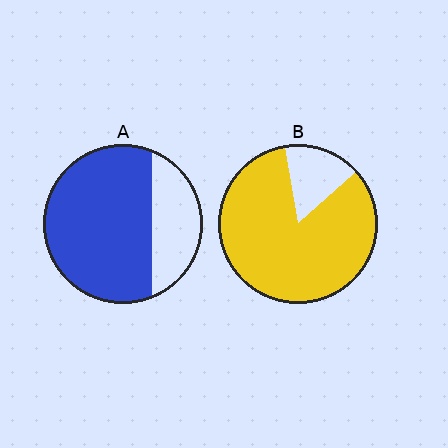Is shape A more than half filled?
Yes.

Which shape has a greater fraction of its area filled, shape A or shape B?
Shape B.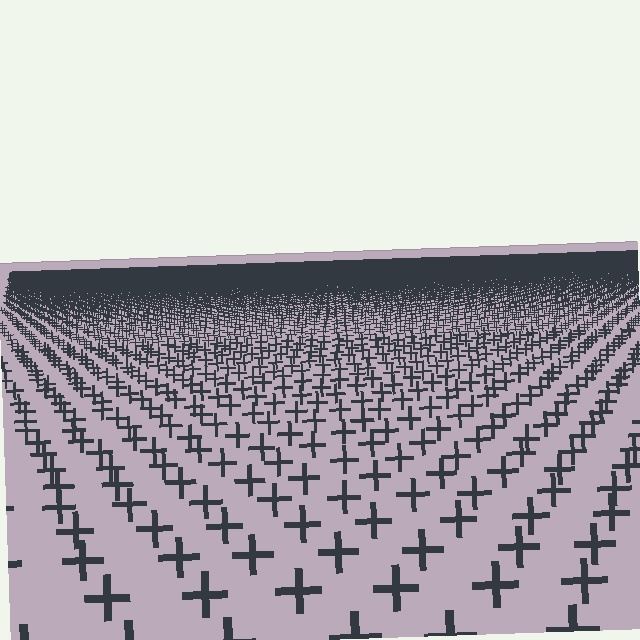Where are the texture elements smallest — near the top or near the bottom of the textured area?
Near the top.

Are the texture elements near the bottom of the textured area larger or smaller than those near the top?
Larger. Near the bottom, elements are closer to the viewer and appear at a bigger on-screen size.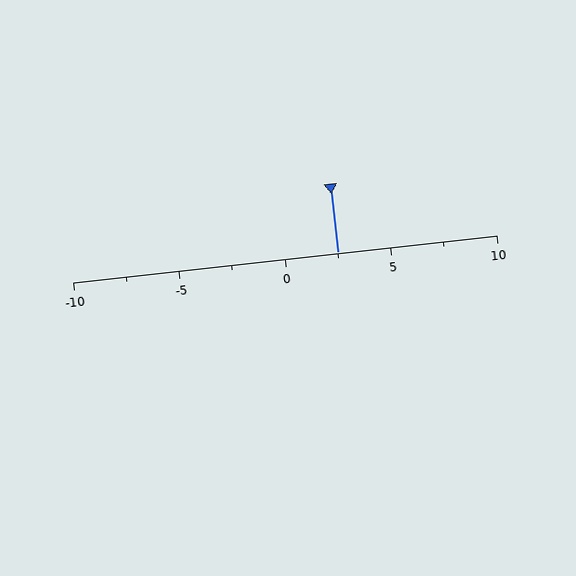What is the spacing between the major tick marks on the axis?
The major ticks are spaced 5 apart.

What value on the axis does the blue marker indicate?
The marker indicates approximately 2.5.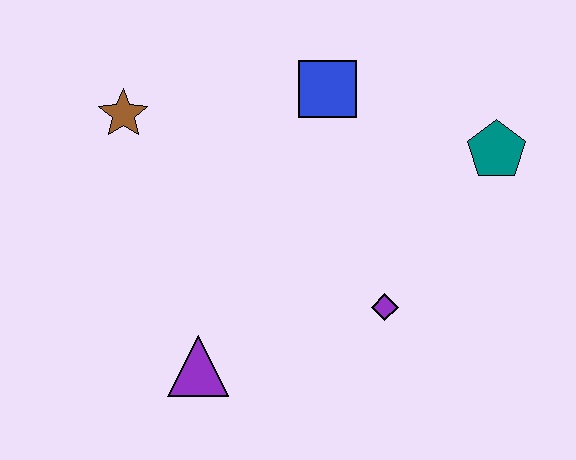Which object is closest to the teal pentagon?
The blue square is closest to the teal pentagon.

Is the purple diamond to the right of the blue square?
Yes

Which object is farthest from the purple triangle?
The teal pentagon is farthest from the purple triangle.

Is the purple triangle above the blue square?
No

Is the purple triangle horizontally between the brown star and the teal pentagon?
Yes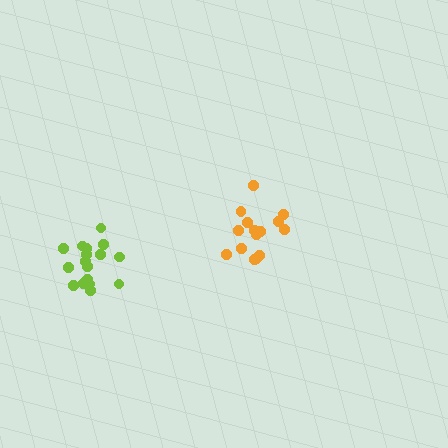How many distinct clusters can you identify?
There are 2 distinct clusters.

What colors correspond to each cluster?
The clusters are colored: lime, orange.